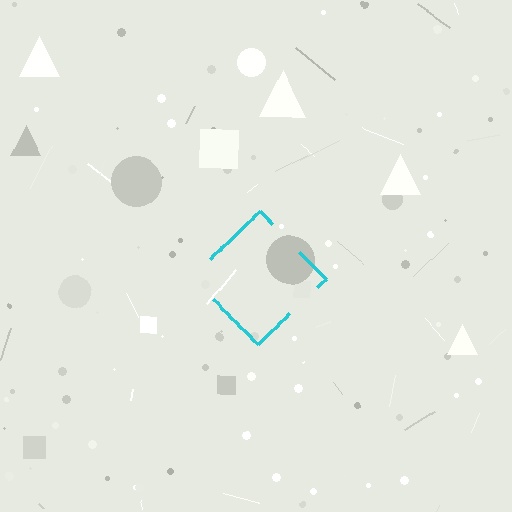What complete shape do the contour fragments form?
The contour fragments form a diamond.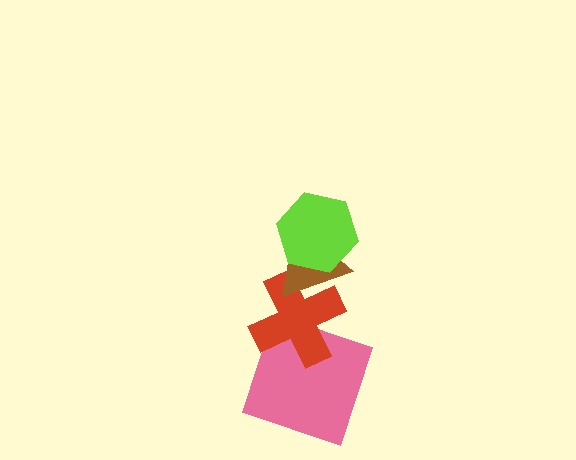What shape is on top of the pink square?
The red cross is on top of the pink square.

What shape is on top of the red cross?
The brown triangle is on top of the red cross.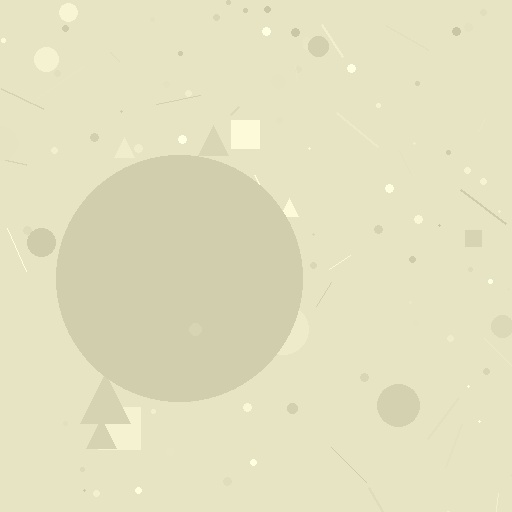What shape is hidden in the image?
A circle is hidden in the image.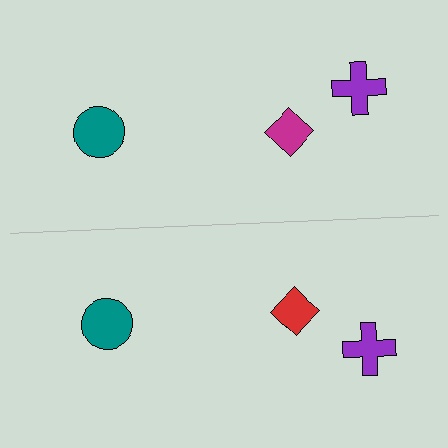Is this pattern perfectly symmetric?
No, the pattern is not perfectly symmetric. The red diamond on the bottom side breaks the symmetry — its mirror counterpart is magenta.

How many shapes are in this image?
There are 6 shapes in this image.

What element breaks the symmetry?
The red diamond on the bottom side breaks the symmetry — its mirror counterpart is magenta.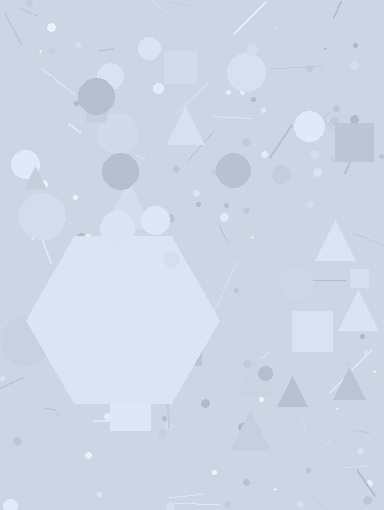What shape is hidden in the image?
A hexagon is hidden in the image.